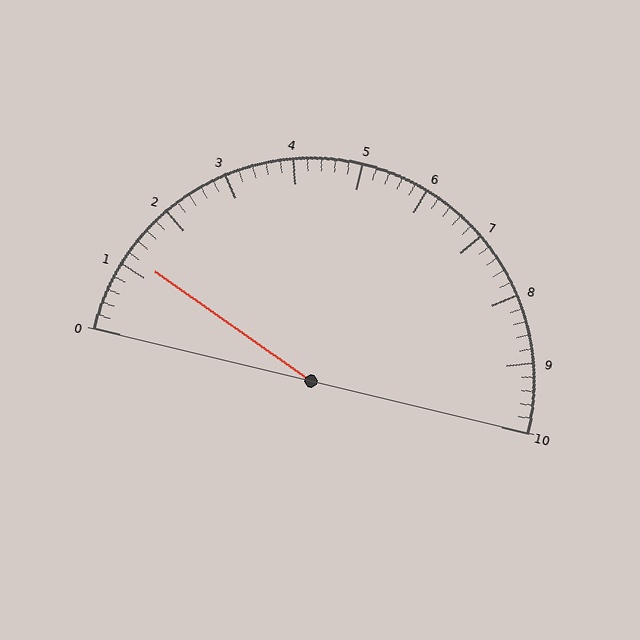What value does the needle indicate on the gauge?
The needle indicates approximately 1.2.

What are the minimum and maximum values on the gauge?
The gauge ranges from 0 to 10.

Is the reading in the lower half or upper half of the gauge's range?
The reading is in the lower half of the range (0 to 10).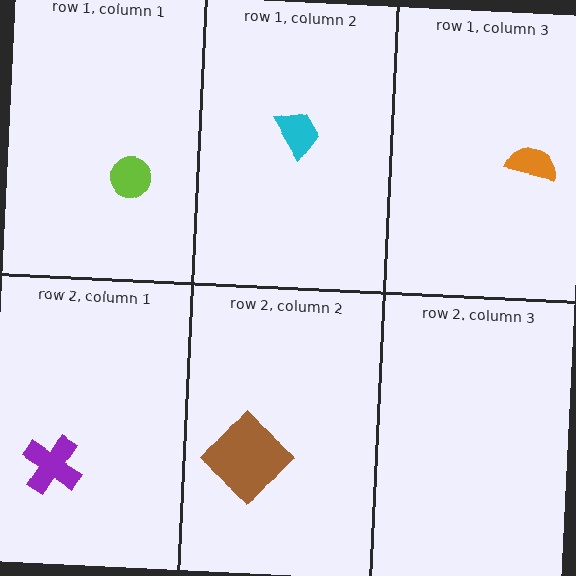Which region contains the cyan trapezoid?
The row 1, column 2 region.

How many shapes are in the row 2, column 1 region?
1.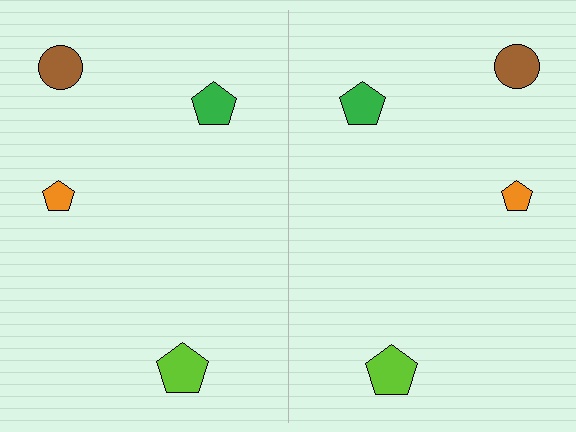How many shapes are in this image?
There are 8 shapes in this image.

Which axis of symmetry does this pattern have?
The pattern has a vertical axis of symmetry running through the center of the image.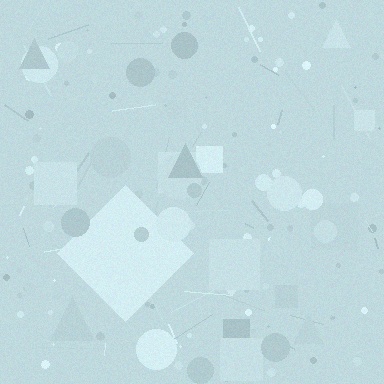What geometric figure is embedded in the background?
A diamond is embedded in the background.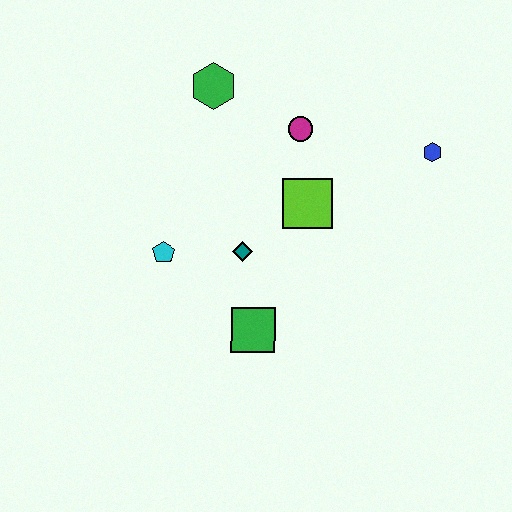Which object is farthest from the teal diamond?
The blue hexagon is farthest from the teal diamond.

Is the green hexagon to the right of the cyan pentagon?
Yes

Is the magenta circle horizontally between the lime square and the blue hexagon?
No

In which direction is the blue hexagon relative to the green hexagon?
The blue hexagon is to the right of the green hexagon.